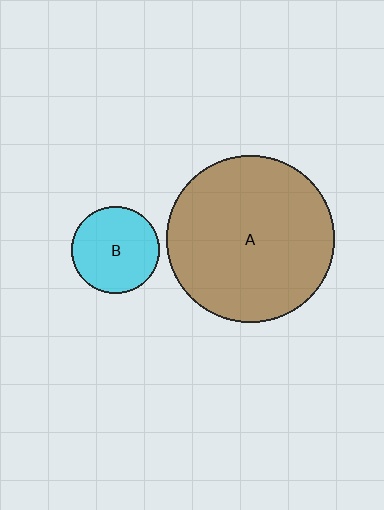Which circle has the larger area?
Circle A (brown).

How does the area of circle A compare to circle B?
Approximately 3.7 times.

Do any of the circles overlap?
No, none of the circles overlap.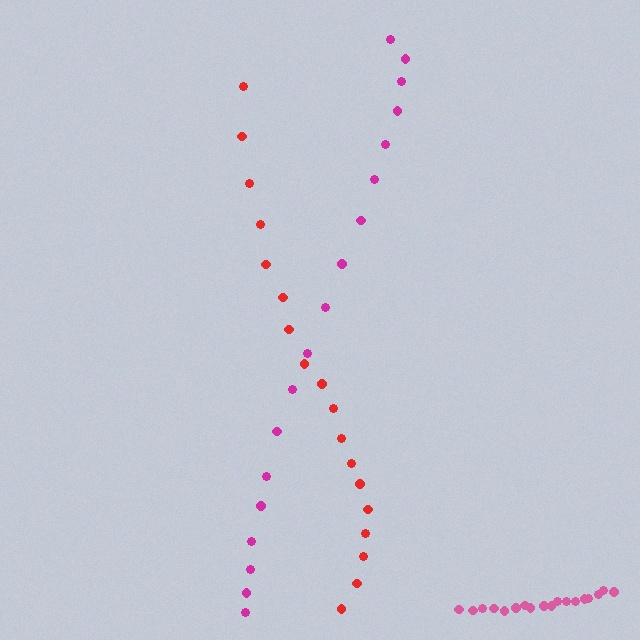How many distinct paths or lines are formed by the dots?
There are 3 distinct paths.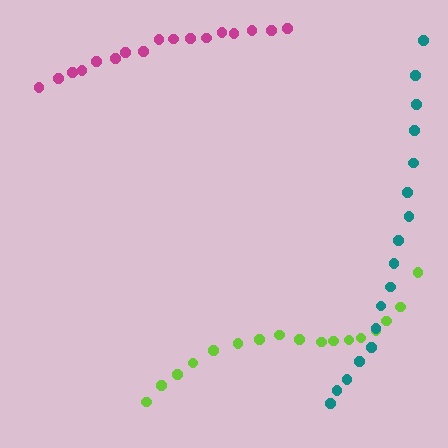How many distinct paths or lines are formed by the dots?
There are 3 distinct paths.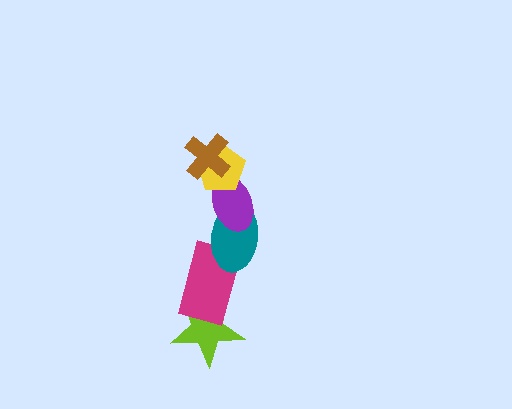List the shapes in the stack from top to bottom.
From top to bottom: the brown cross, the yellow pentagon, the purple ellipse, the teal ellipse, the magenta rectangle, the lime star.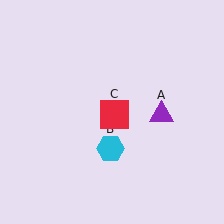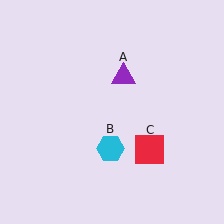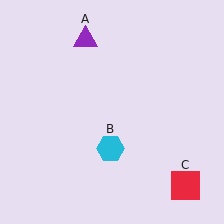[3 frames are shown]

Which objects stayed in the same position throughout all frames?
Cyan hexagon (object B) remained stationary.